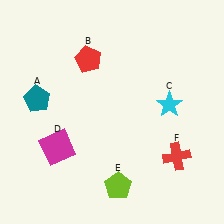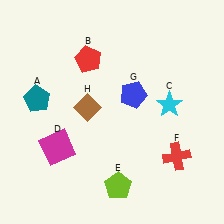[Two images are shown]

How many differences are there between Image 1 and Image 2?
There are 2 differences between the two images.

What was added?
A blue pentagon (G), a brown diamond (H) were added in Image 2.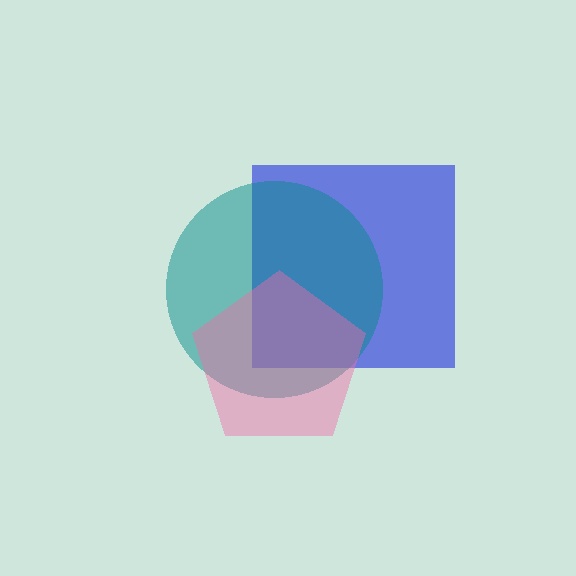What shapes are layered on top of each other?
The layered shapes are: a blue square, a teal circle, a pink pentagon.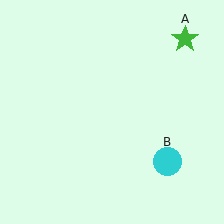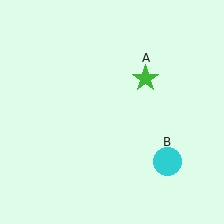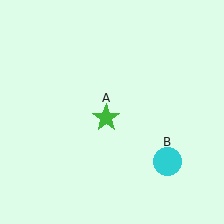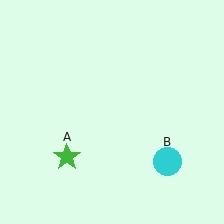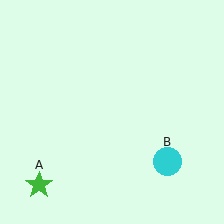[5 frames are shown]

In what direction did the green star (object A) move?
The green star (object A) moved down and to the left.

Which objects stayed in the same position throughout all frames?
Cyan circle (object B) remained stationary.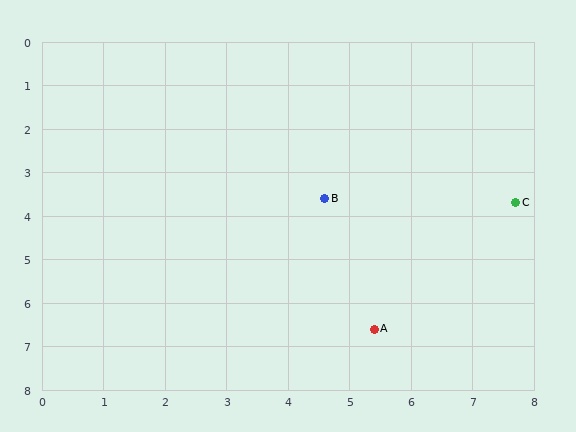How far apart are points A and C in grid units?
Points A and C are about 3.7 grid units apart.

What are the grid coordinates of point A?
Point A is at approximately (5.4, 6.6).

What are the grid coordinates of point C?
Point C is at approximately (7.7, 3.7).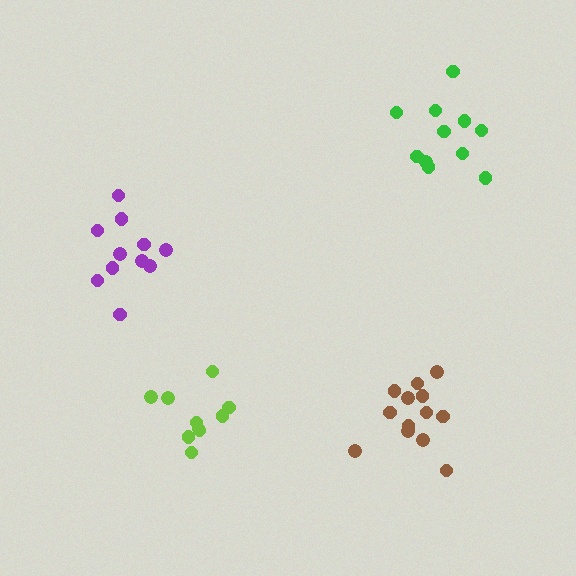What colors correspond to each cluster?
The clusters are colored: lime, brown, purple, green.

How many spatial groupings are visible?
There are 4 spatial groupings.